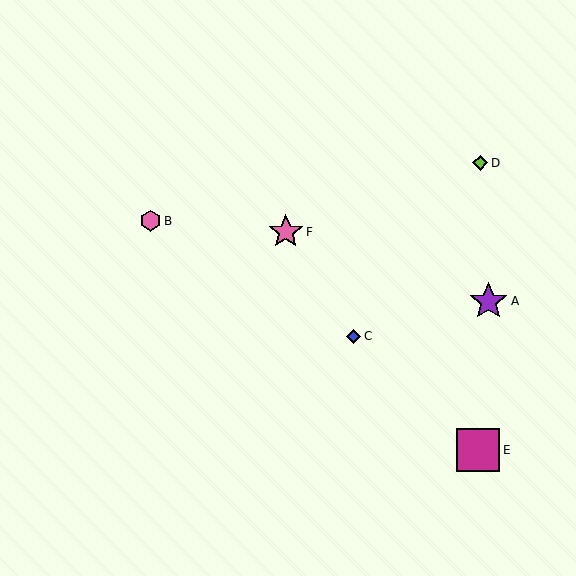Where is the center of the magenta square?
The center of the magenta square is at (478, 450).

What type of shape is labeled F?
Shape F is a pink star.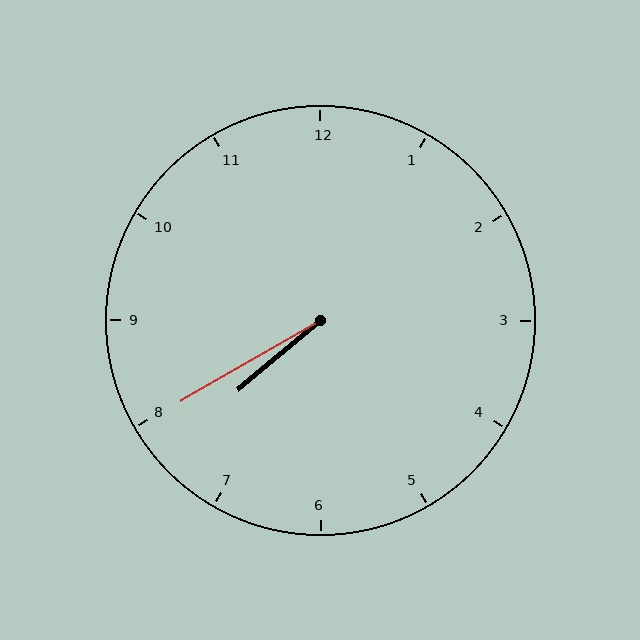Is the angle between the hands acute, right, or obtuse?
It is acute.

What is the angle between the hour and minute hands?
Approximately 10 degrees.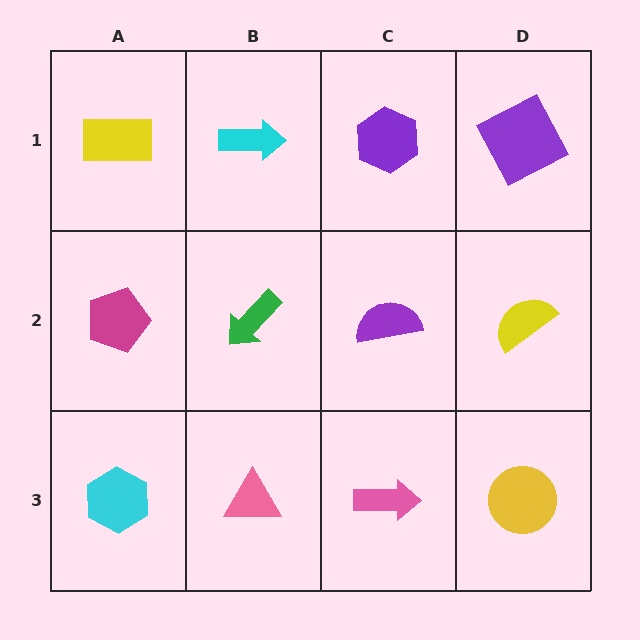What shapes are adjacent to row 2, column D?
A purple square (row 1, column D), a yellow circle (row 3, column D), a purple semicircle (row 2, column C).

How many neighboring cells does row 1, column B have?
3.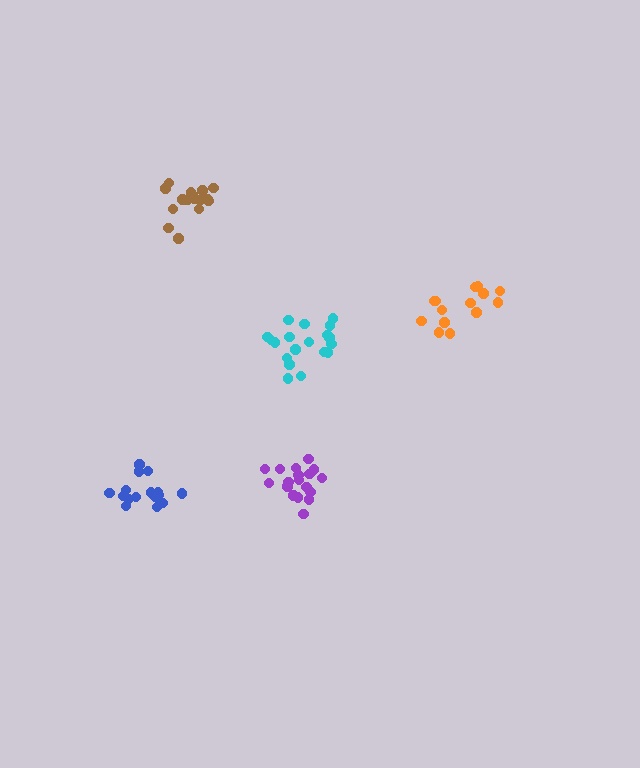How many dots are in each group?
Group 1: 16 dots, Group 2: 18 dots, Group 3: 18 dots, Group 4: 14 dots, Group 5: 20 dots (86 total).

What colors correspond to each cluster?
The clusters are colored: blue, brown, purple, orange, cyan.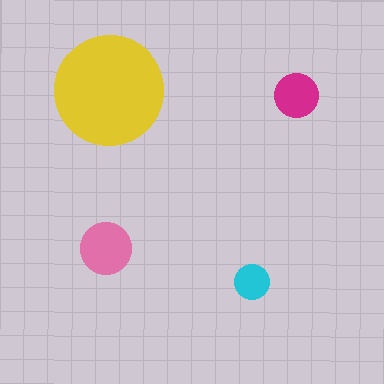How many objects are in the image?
There are 4 objects in the image.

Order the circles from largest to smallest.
the yellow one, the pink one, the magenta one, the cyan one.